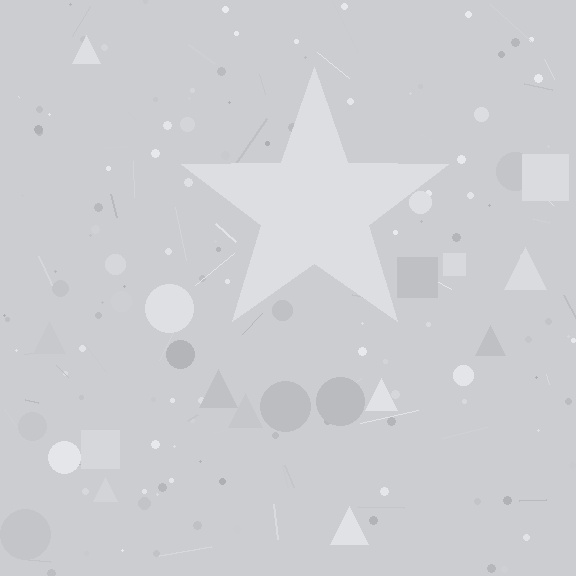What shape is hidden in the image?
A star is hidden in the image.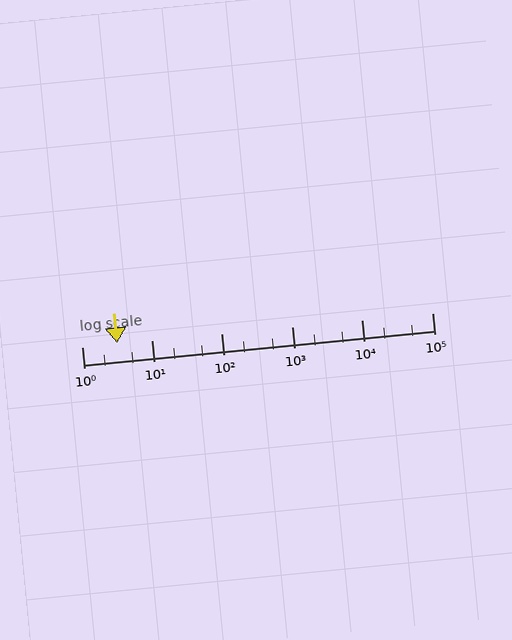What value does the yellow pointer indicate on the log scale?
The pointer indicates approximately 3.2.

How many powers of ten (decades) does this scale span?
The scale spans 5 decades, from 1 to 100000.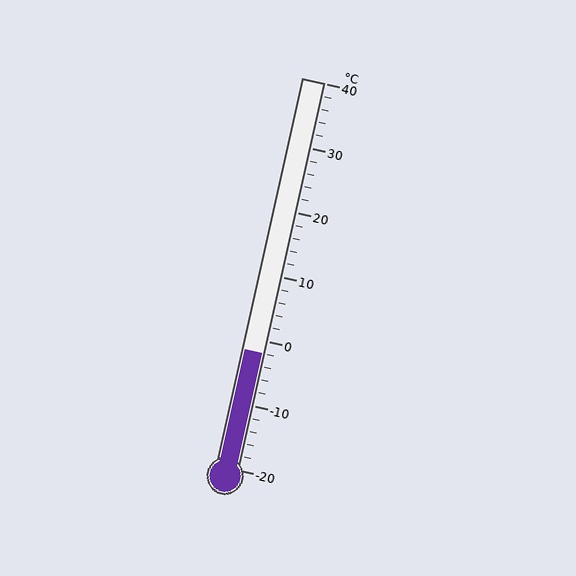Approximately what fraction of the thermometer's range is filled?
The thermometer is filled to approximately 30% of its range.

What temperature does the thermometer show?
The thermometer shows approximately -2°C.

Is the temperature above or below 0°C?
The temperature is below 0°C.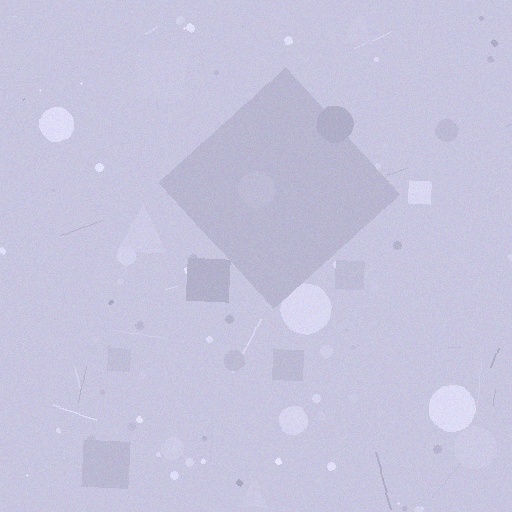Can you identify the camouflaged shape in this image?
The camouflaged shape is a diamond.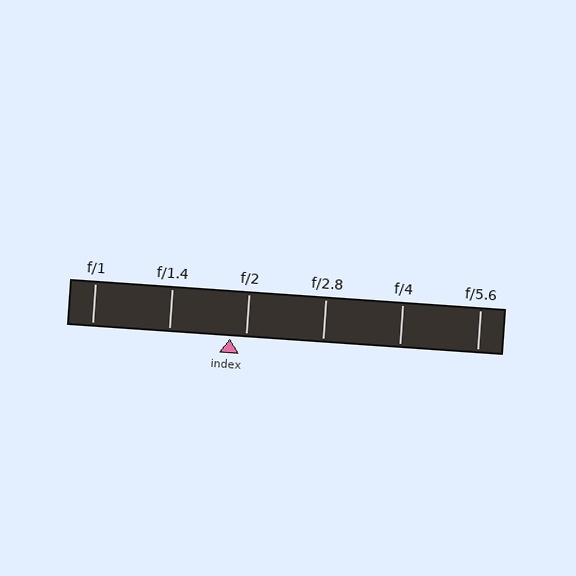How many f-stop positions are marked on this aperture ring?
There are 6 f-stop positions marked.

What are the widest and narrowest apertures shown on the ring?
The widest aperture shown is f/1 and the narrowest is f/5.6.